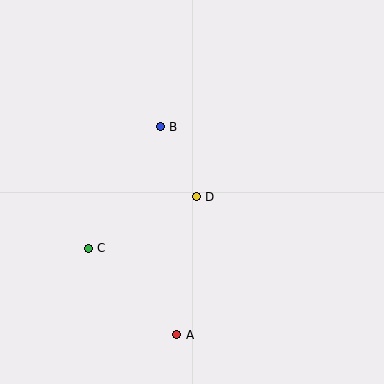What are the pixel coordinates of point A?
Point A is at (177, 335).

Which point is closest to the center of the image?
Point D at (196, 197) is closest to the center.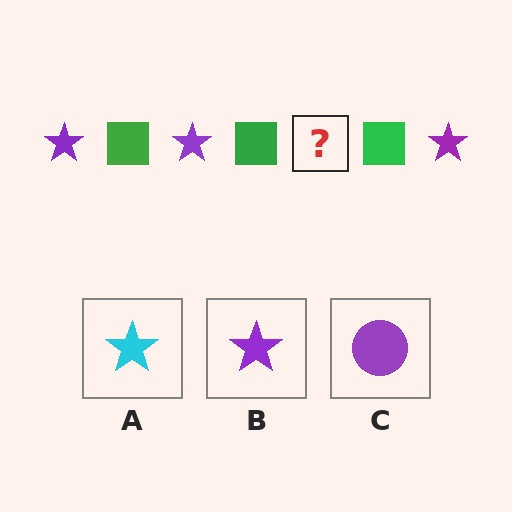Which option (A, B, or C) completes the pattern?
B.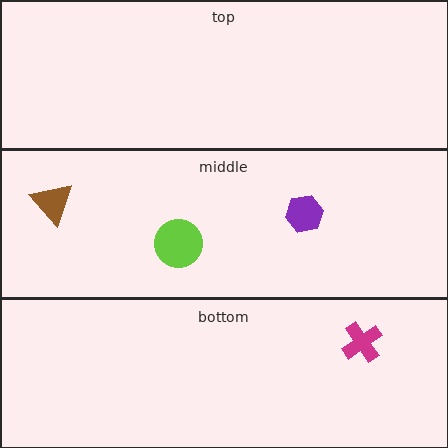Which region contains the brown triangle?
The middle region.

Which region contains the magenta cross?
The bottom region.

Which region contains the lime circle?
The middle region.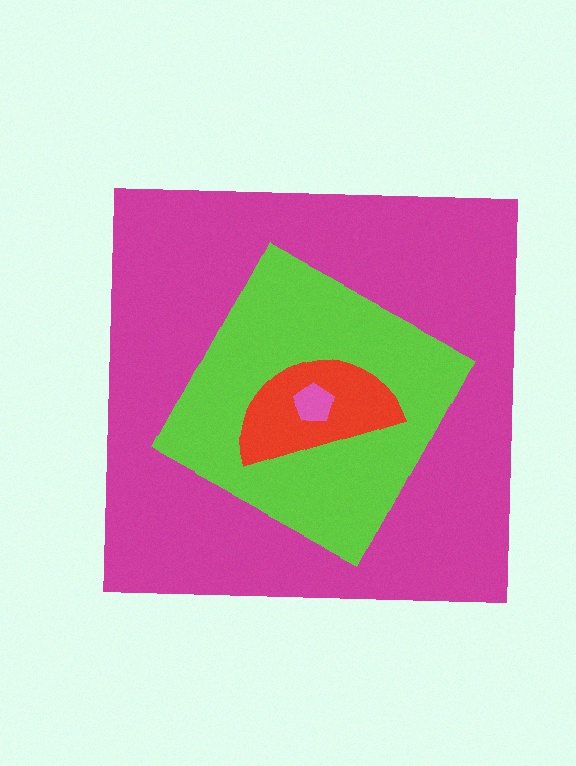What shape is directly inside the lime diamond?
The red semicircle.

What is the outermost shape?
The magenta square.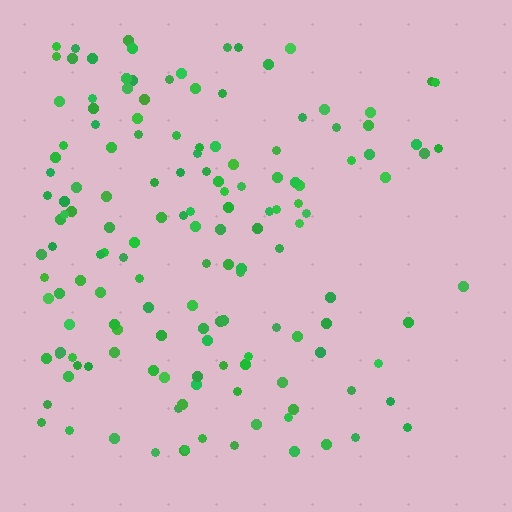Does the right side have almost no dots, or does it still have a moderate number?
Still a moderate number, just noticeably fewer than the left.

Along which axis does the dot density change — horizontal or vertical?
Horizontal.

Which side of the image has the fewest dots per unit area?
The right.